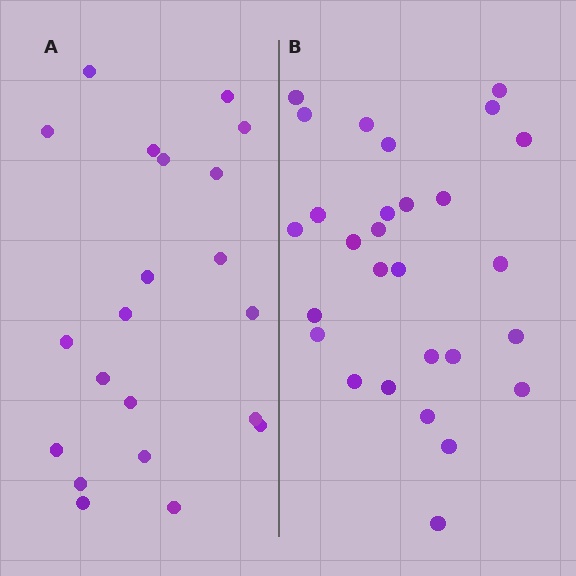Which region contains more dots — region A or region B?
Region B (the right region) has more dots.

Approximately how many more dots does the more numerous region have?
Region B has roughly 8 or so more dots than region A.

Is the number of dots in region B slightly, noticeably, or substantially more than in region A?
Region B has noticeably more, but not dramatically so. The ratio is roughly 1.3 to 1.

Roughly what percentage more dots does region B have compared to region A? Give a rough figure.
About 35% more.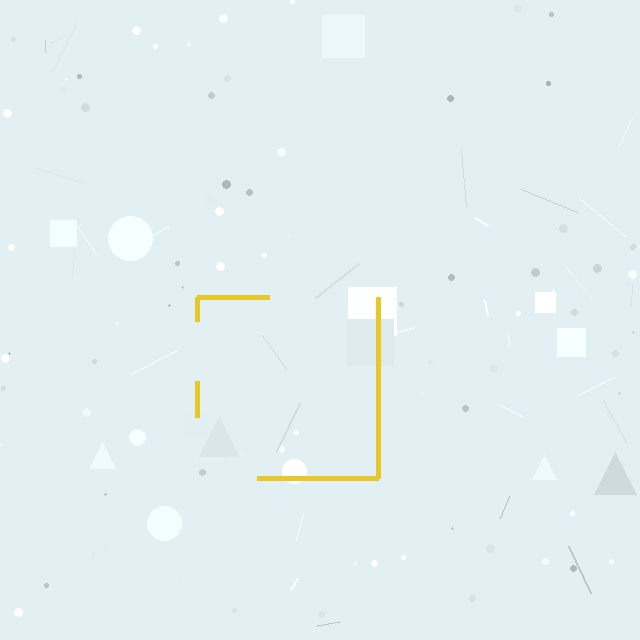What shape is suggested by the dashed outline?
The dashed outline suggests a square.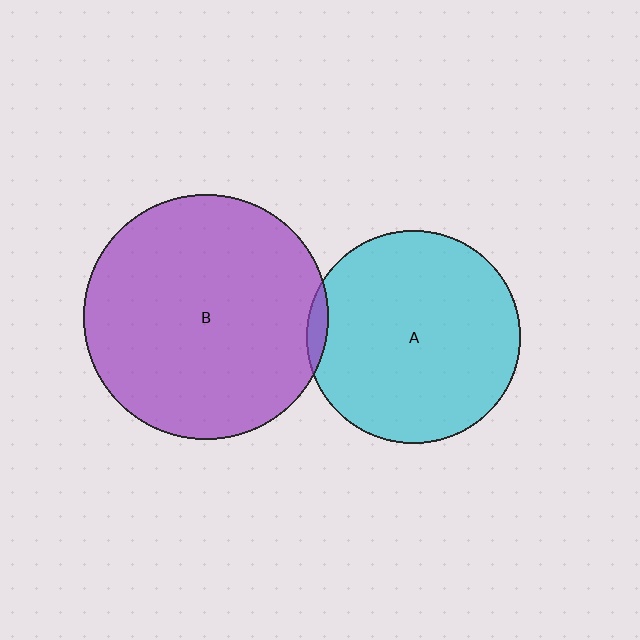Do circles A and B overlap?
Yes.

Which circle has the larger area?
Circle B (purple).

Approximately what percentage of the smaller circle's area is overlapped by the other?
Approximately 5%.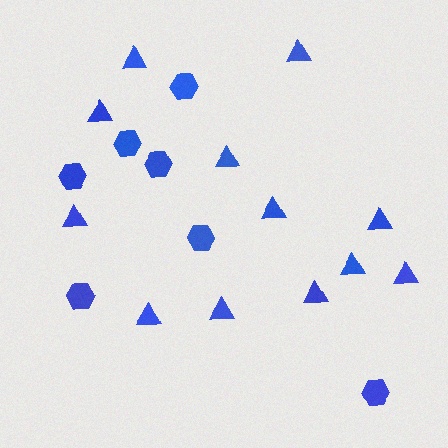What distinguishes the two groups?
There are 2 groups: one group of triangles (12) and one group of hexagons (7).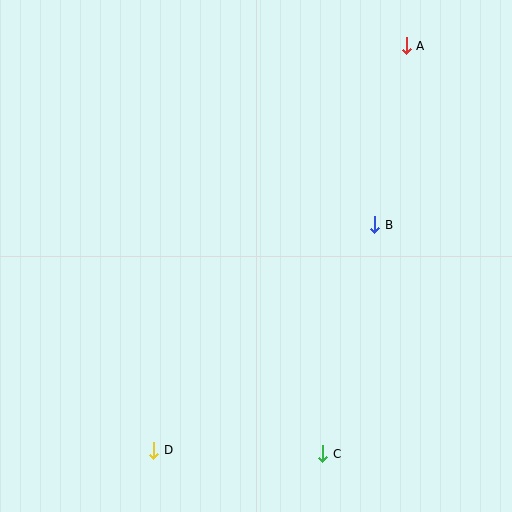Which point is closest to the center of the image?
Point B at (375, 225) is closest to the center.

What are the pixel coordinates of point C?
Point C is at (323, 454).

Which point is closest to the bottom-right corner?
Point C is closest to the bottom-right corner.